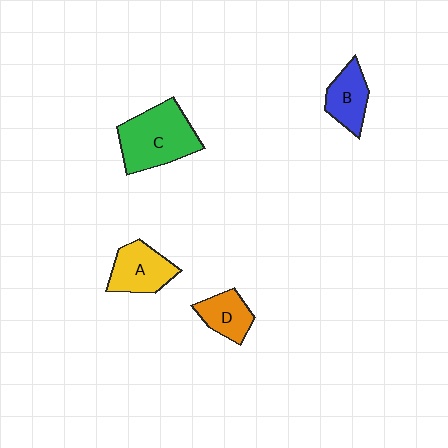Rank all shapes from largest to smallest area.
From largest to smallest: C (green), A (yellow), B (blue), D (orange).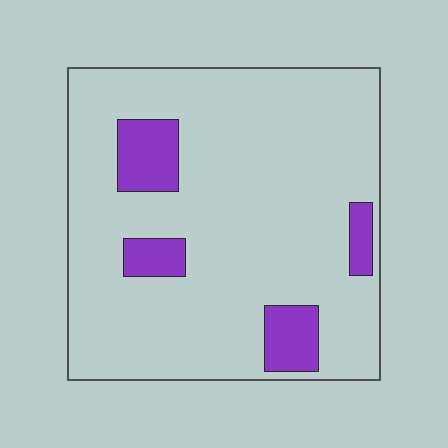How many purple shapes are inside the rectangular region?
4.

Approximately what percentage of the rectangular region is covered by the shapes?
Approximately 15%.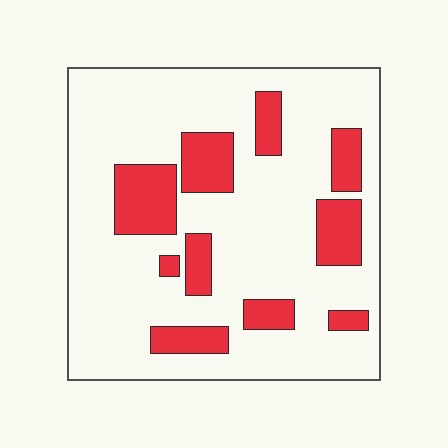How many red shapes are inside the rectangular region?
10.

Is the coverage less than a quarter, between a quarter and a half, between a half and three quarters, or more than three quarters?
Less than a quarter.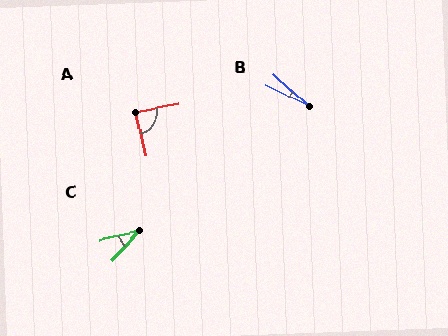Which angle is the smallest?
B, at approximately 17 degrees.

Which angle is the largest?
A, at approximately 88 degrees.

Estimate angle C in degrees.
Approximately 34 degrees.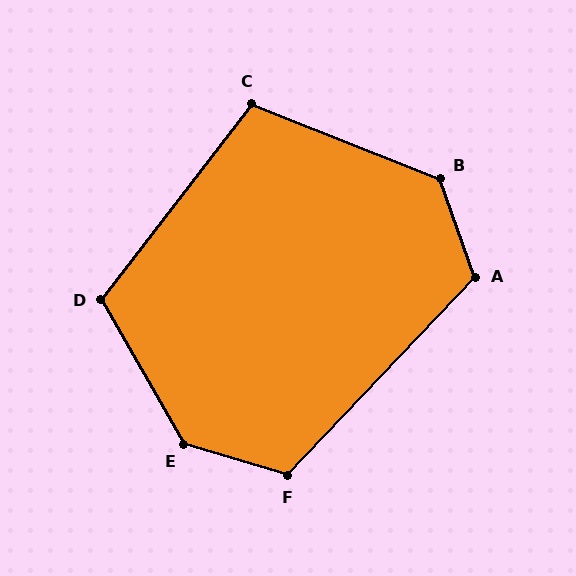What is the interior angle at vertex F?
Approximately 117 degrees (obtuse).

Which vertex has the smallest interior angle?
C, at approximately 106 degrees.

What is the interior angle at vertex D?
Approximately 112 degrees (obtuse).